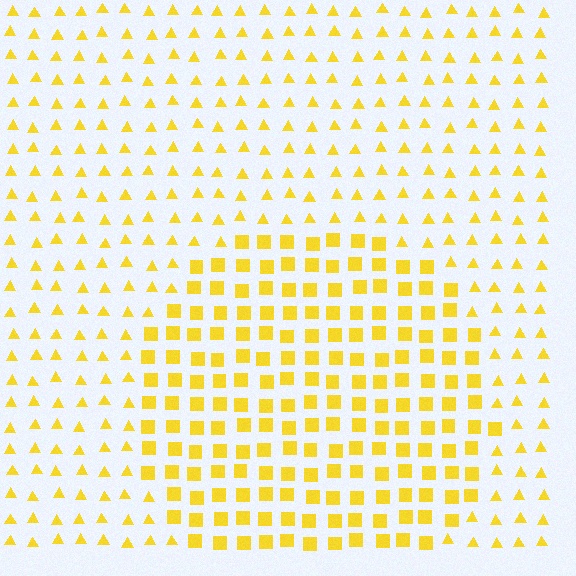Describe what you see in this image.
The image is filled with small yellow elements arranged in a uniform grid. A circle-shaped region contains squares, while the surrounding area contains triangles. The boundary is defined purely by the change in element shape.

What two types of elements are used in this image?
The image uses squares inside the circle region and triangles outside it.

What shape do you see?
I see a circle.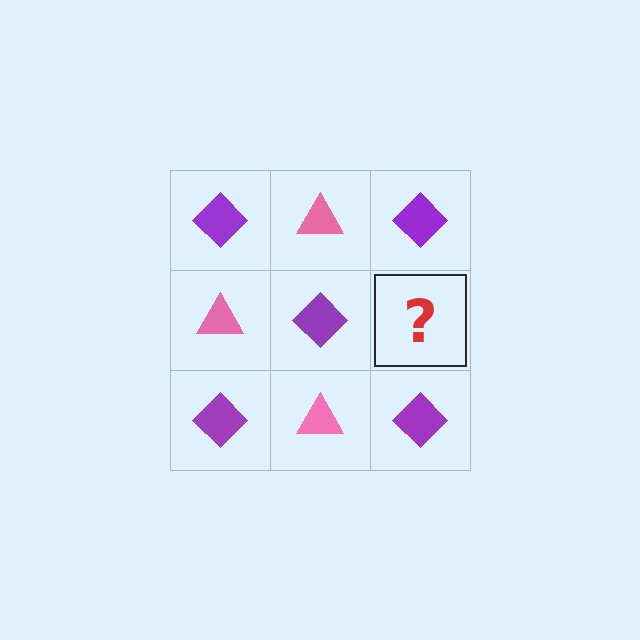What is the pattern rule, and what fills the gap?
The rule is that it alternates purple diamond and pink triangle in a checkerboard pattern. The gap should be filled with a pink triangle.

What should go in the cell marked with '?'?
The missing cell should contain a pink triangle.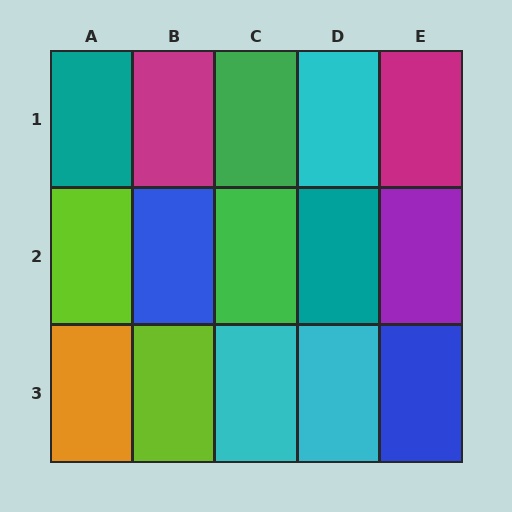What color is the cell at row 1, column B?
Magenta.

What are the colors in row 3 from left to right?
Orange, lime, cyan, cyan, blue.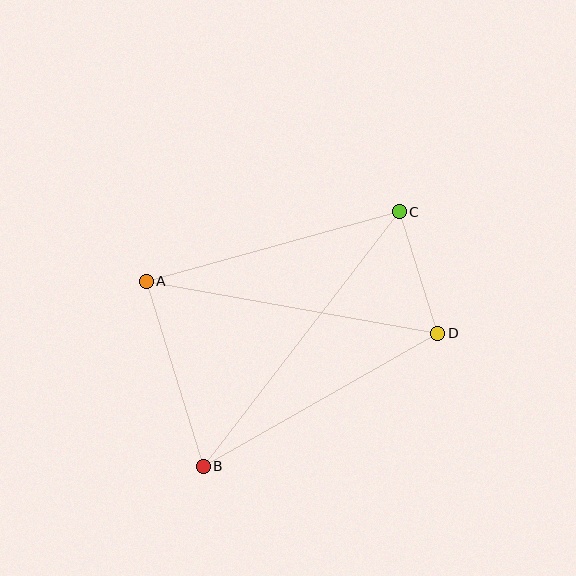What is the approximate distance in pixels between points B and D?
The distance between B and D is approximately 269 pixels.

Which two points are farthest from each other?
Points B and C are farthest from each other.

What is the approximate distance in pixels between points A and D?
The distance between A and D is approximately 296 pixels.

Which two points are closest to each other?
Points C and D are closest to each other.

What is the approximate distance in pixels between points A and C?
The distance between A and C is approximately 262 pixels.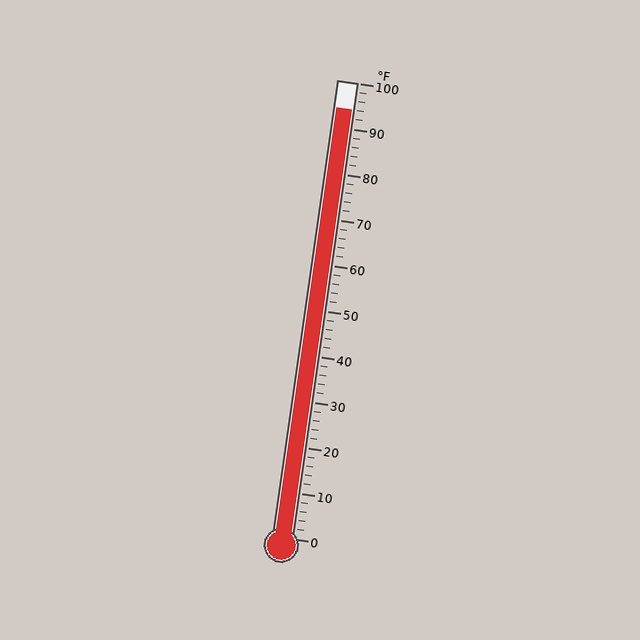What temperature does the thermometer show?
The thermometer shows approximately 94°F.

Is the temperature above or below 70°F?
The temperature is above 70°F.